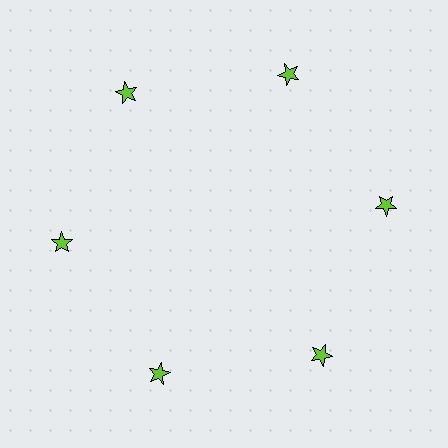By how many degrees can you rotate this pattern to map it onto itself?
The pattern maps onto itself every 60 degrees of rotation.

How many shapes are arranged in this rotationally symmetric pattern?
There are 6 shapes, arranged in 6 groups of 1.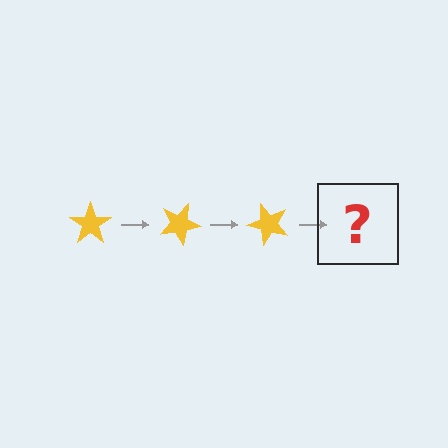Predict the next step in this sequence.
The next step is a yellow star rotated 75 degrees.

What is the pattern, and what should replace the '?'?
The pattern is that the star rotates 25 degrees each step. The '?' should be a yellow star rotated 75 degrees.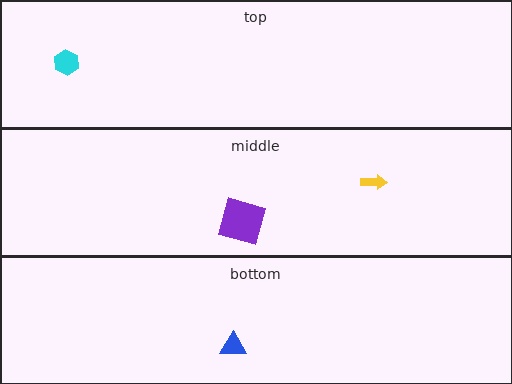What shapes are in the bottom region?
The blue triangle.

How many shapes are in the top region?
1.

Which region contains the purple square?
The middle region.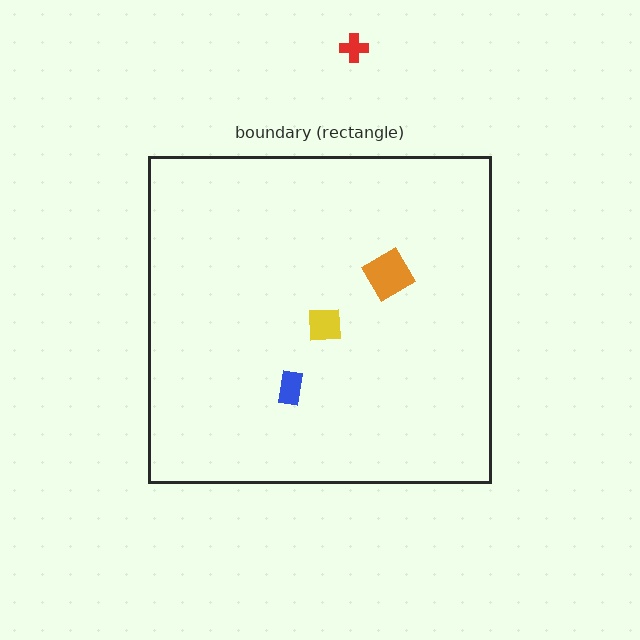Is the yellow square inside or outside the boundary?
Inside.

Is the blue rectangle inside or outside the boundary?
Inside.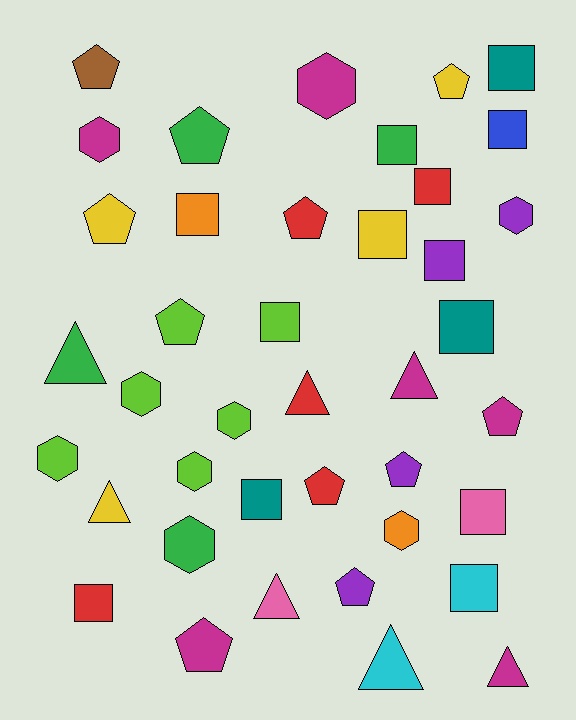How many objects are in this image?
There are 40 objects.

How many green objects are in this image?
There are 4 green objects.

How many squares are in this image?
There are 13 squares.